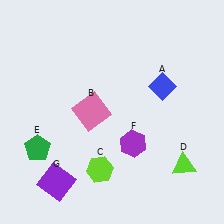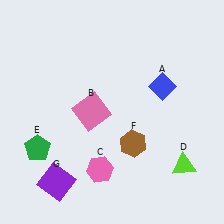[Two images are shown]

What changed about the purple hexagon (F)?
In Image 1, F is purple. In Image 2, it changed to brown.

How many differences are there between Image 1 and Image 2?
There are 2 differences between the two images.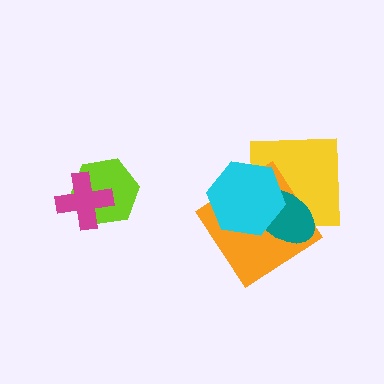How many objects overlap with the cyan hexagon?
3 objects overlap with the cyan hexagon.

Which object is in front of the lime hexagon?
The magenta cross is in front of the lime hexagon.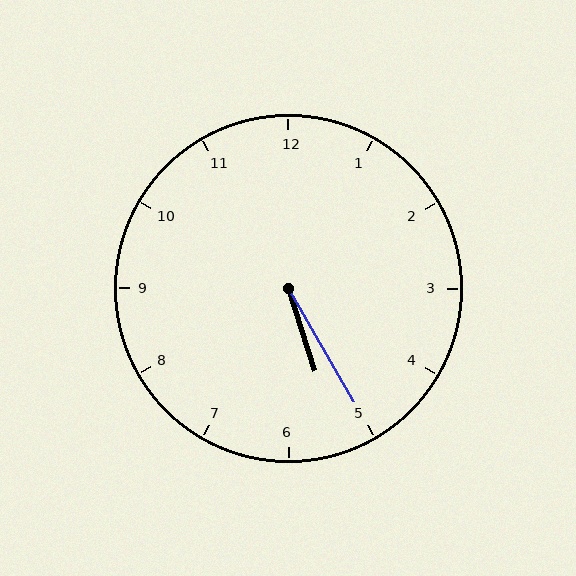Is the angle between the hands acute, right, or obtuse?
It is acute.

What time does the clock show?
5:25.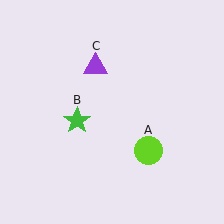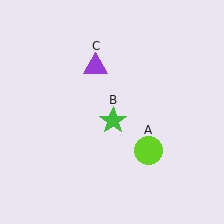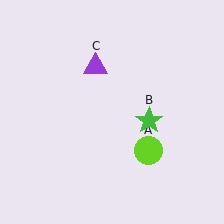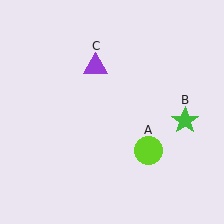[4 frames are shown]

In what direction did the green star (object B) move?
The green star (object B) moved right.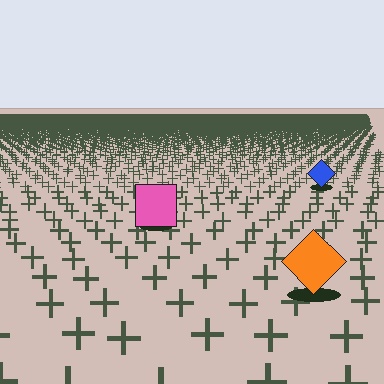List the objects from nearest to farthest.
From nearest to farthest: the orange diamond, the pink square, the blue diamond.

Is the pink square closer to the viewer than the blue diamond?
Yes. The pink square is closer — you can tell from the texture gradient: the ground texture is coarser near it.